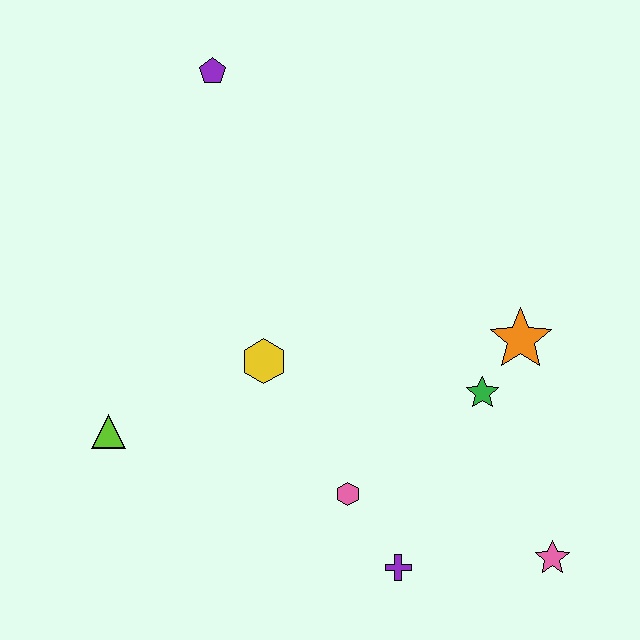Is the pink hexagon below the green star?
Yes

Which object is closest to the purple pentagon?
The yellow hexagon is closest to the purple pentagon.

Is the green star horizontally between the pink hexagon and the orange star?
Yes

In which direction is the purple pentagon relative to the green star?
The purple pentagon is above the green star.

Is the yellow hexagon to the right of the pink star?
No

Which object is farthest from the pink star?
The purple pentagon is farthest from the pink star.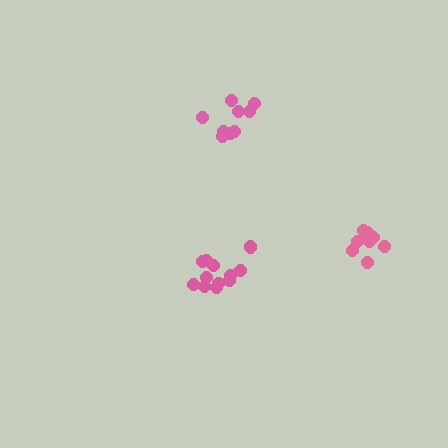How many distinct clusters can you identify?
There are 3 distinct clusters.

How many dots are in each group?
Group 1: 11 dots, Group 2: 12 dots, Group 3: 10 dots (33 total).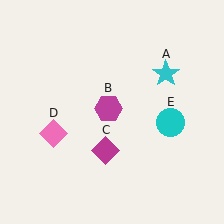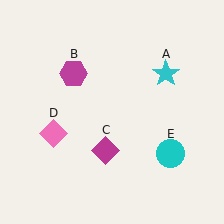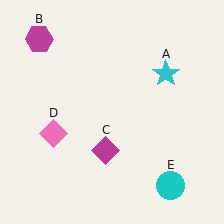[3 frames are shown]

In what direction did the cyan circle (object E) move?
The cyan circle (object E) moved down.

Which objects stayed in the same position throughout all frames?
Cyan star (object A) and magenta diamond (object C) and pink diamond (object D) remained stationary.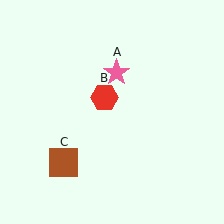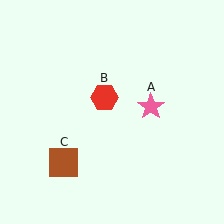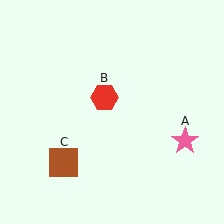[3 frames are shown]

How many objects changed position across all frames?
1 object changed position: pink star (object A).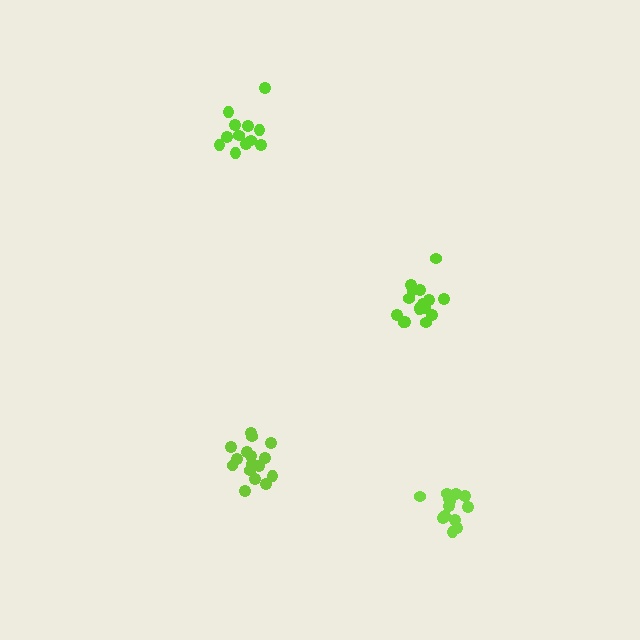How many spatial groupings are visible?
There are 4 spatial groupings.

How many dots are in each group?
Group 1: 16 dots, Group 2: 12 dots, Group 3: 16 dots, Group 4: 13 dots (57 total).